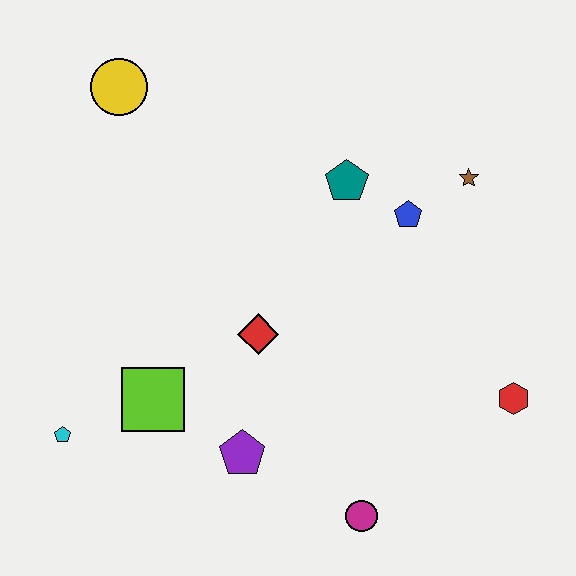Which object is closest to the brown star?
The blue pentagon is closest to the brown star.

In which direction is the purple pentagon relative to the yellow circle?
The purple pentagon is below the yellow circle.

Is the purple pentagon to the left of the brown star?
Yes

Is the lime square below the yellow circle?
Yes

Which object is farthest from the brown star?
The cyan pentagon is farthest from the brown star.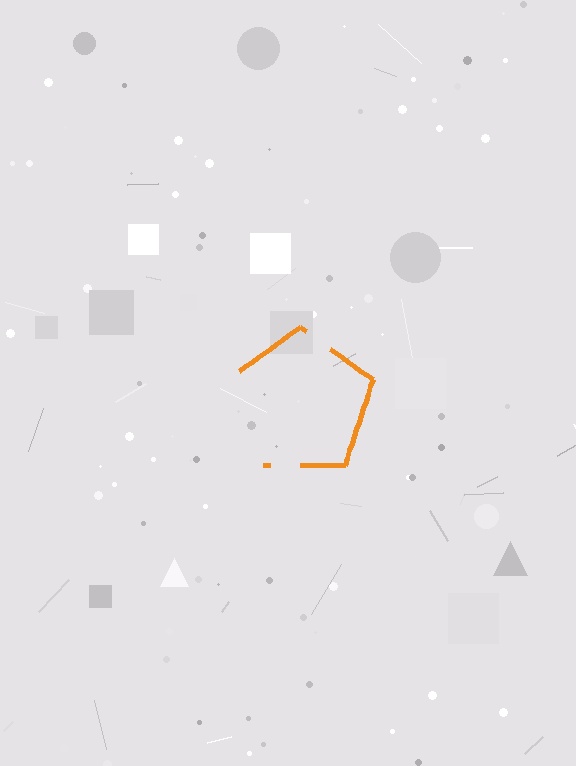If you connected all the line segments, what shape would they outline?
They would outline a pentagon.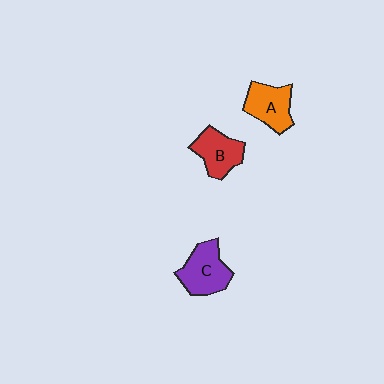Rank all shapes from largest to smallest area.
From largest to smallest: C (purple), A (orange), B (red).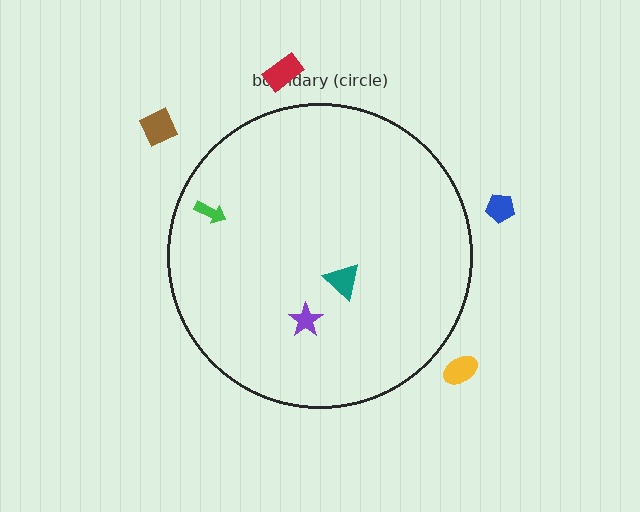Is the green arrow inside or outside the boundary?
Inside.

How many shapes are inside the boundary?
3 inside, 4 outside.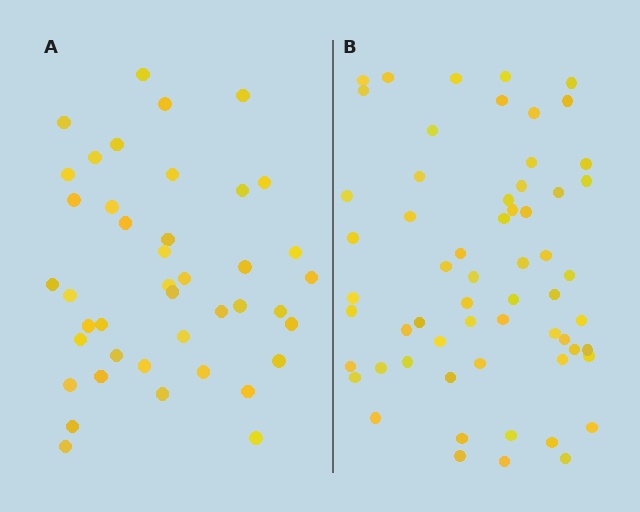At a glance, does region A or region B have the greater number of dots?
Region B (the right region) has more dots.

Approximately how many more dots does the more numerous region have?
Region B has approximately 20 more dots than region A.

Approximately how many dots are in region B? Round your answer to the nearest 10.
About 60 dots.